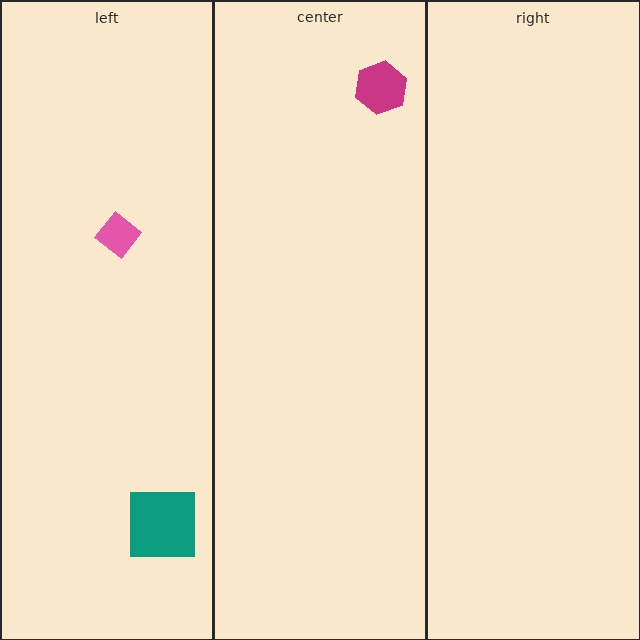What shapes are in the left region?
The pink diamond, the teal square.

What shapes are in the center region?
The magenta hexagon.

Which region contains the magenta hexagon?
The center region.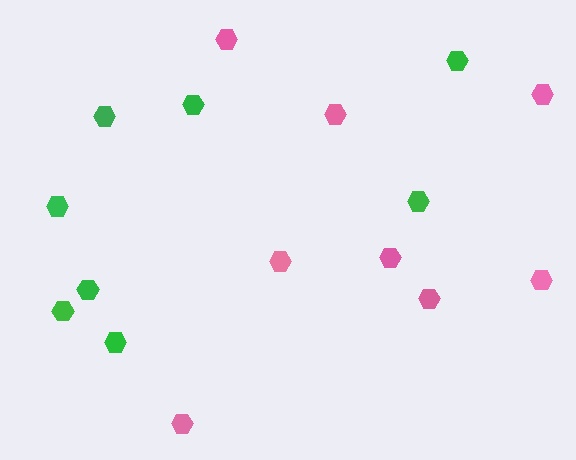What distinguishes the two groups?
There are 2 groups: one group of green hexagons (8) and one group of pink hexagons (8).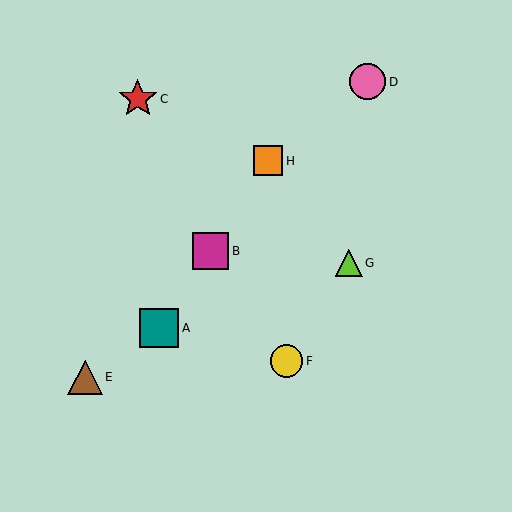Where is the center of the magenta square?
The center of the magenta square is at (210, 251).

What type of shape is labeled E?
Shape E is a brown triangle.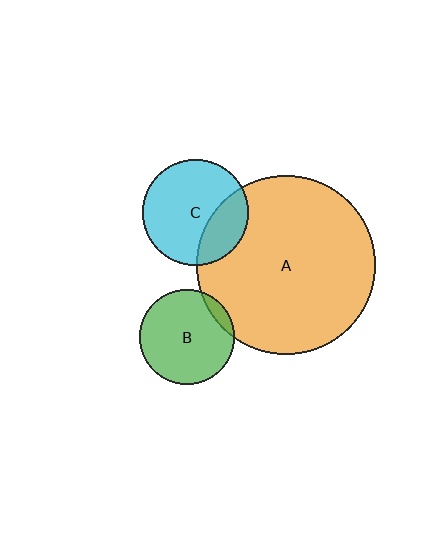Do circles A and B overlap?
Yes.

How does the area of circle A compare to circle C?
Approximately 2.9 times.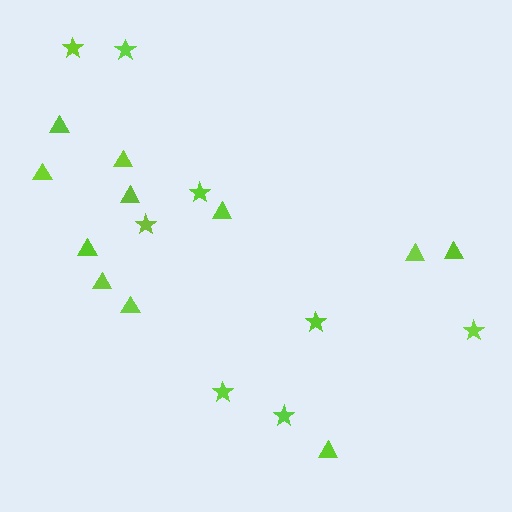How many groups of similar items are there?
There are 2 groups: one group of triangles (11) and one group of stars (8).